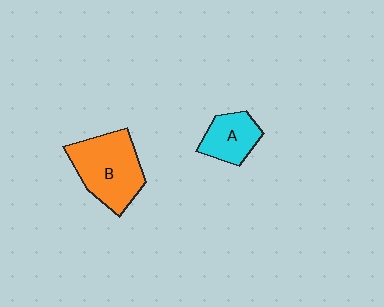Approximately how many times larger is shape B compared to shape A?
Approximately 1.8 times.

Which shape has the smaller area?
Shape A (cyan).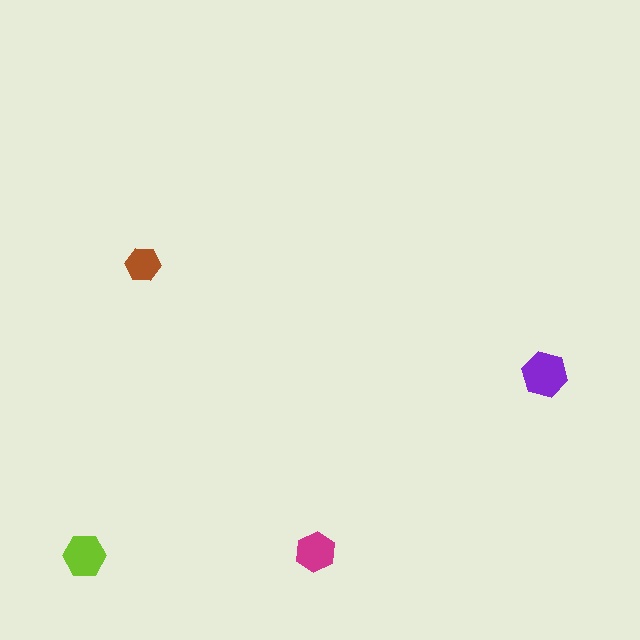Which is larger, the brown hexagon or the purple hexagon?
The purple one.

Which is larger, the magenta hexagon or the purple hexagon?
The purple one.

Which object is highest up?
The brown hexagon is topmost.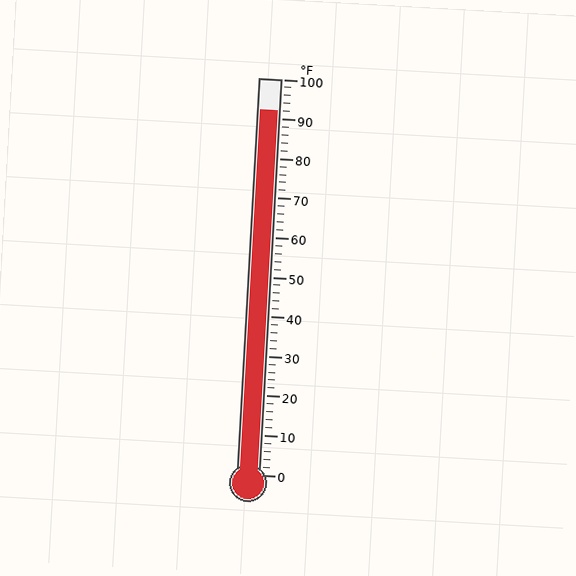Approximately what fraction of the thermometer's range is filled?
The thermometer is filled to approximately 90% of its range.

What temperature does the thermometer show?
The thermometer shows approximately 92°F.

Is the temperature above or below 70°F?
The temperature is above 70°F.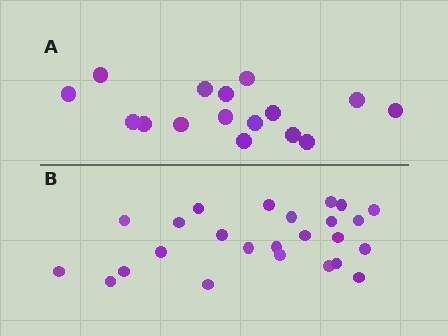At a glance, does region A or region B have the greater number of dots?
Region B (the bottom region) has more dots.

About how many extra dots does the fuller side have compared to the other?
Region B has roughly 8 or so more dots than region A.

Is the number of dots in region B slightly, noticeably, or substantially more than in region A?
Region B has substantially more. The ratio is roughly 1.6 to 1.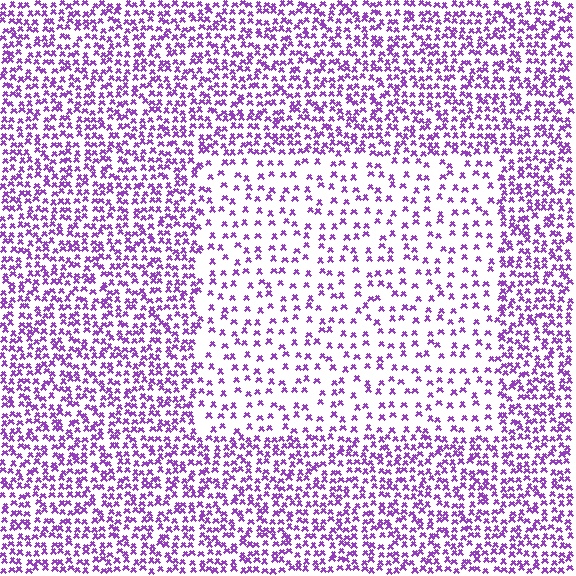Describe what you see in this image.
The image contains small purple elements arranged at two different densities. A rectangle-shaped region is visible where the elements are less densely packed than the surrounding area.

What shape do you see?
I see a rectangle.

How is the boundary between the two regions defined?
The boundary is defined by a change in element density (approximately 2.2x ratio). All elements are the same color, size, and shape.